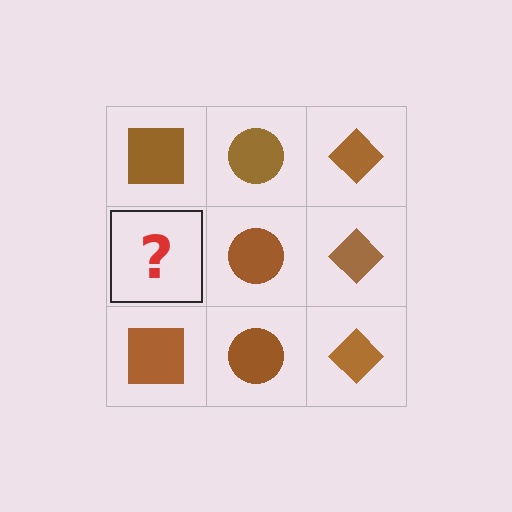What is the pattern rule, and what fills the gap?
The rule is that each column has a consistent shape. The gap should be filled with a brown square.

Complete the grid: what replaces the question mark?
The question mark should be replaced with a brown square.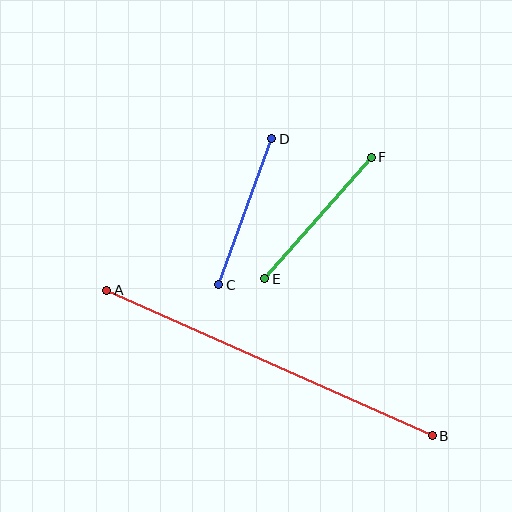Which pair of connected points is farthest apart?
Points A and B are farthest apart.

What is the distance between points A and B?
The distance is approximately 357 pixels.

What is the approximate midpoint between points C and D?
The midpoint is at approximately (245, 212) pixels.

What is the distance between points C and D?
The distance is approximately 155 pixels.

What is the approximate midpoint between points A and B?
The midpoint is at approximately (270, 363) pixels.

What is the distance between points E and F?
The distance is approximately 161 pixels.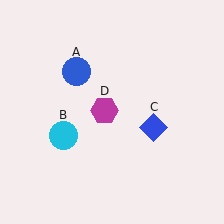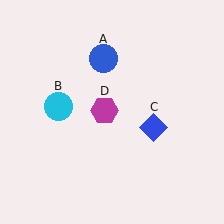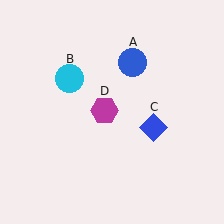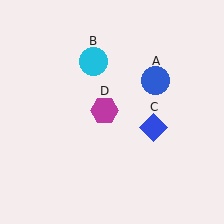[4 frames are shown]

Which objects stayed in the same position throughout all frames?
Blue diamond (object C) and magenta hexagon (object D) remained stationary.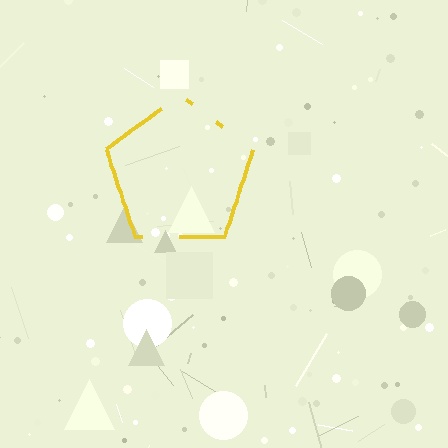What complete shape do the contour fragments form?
The contour fragments form a pentagon.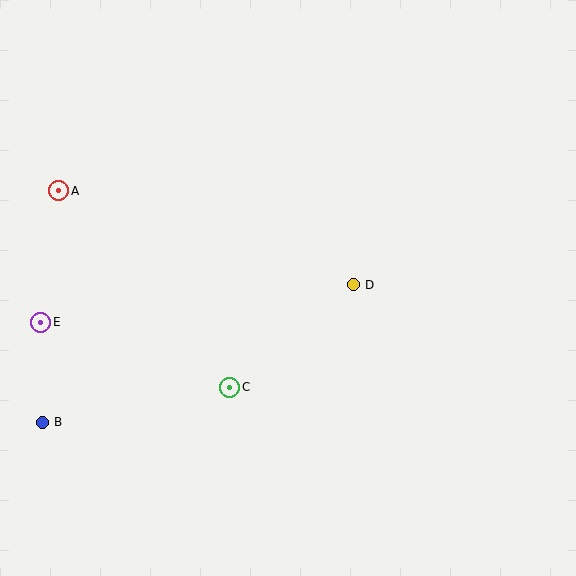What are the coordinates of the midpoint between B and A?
The midpoint between B and A is at (51, 307).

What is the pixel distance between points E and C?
The distance between E and C is 200 pixels.